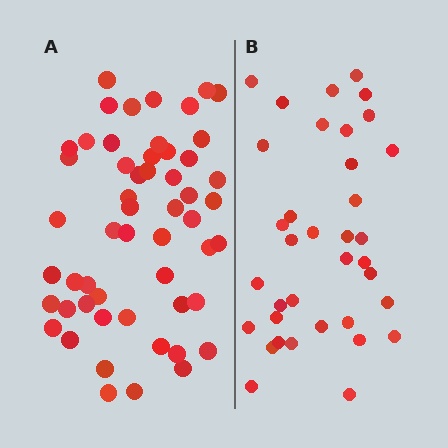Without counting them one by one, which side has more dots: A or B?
Region A (the left region) has more dots.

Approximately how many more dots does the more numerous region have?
Region A has approximately 20 more dots than region B.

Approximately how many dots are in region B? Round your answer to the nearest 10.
About 40 dots. (The exact count is 36, which rounds to 40.)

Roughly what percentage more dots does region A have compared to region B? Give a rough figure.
About 50% more.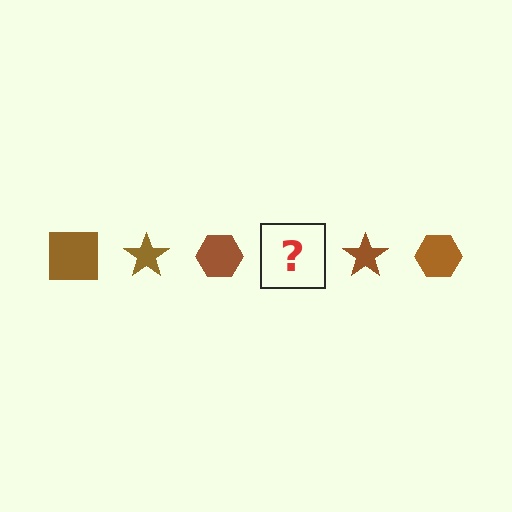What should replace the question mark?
The question mark should be replaced with a brown square.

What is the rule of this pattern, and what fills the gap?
The rule is that the pattern cycles through square, star, hexagon shapes in brown. The gap should be filled with a brown square.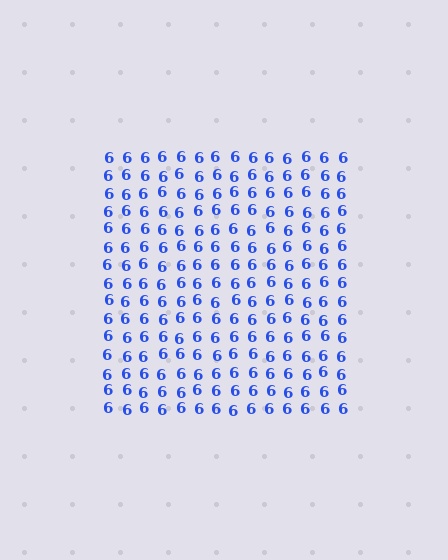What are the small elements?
The small elements are digit 6's.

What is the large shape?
The large shape is a square.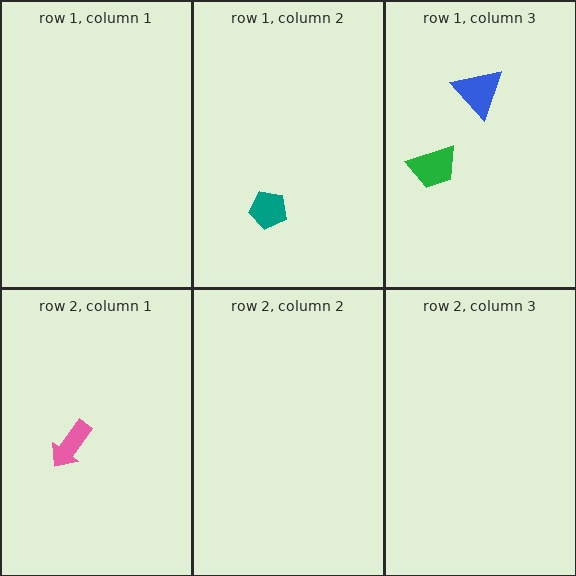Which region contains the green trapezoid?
The row 1, column 3 region.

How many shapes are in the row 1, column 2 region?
1.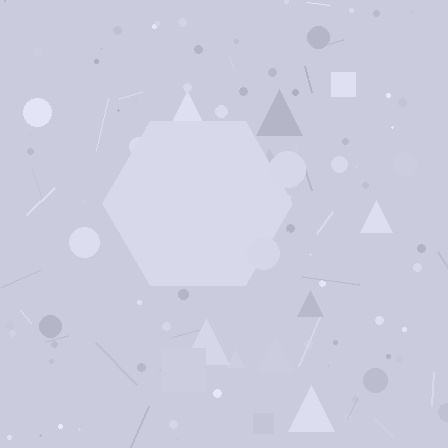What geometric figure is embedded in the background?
A hexagon is embedded in the background.